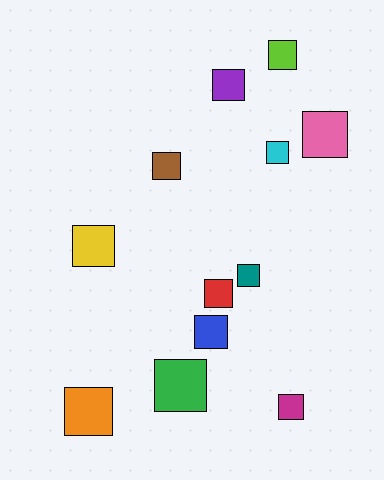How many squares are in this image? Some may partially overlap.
There are 12 squares.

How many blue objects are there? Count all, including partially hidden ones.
There is 1 blue object.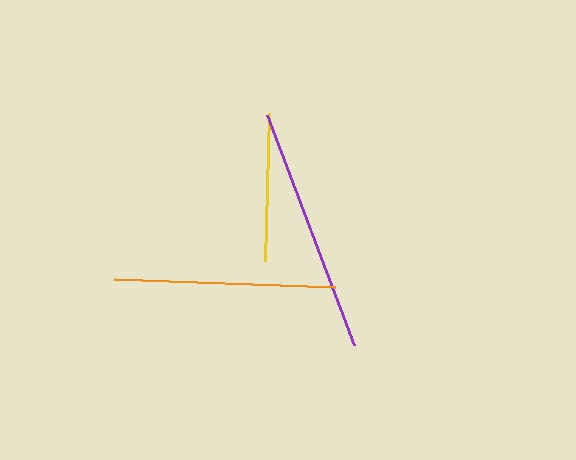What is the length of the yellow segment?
The yellow segment is approximately 149 pixels long.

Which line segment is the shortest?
The yellow line is the shortest at approximately 149 pixels.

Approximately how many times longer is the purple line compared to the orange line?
The purple line is approximately 1.1 times the length of the orange line.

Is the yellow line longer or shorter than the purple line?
The purple line is longer than the yellow line.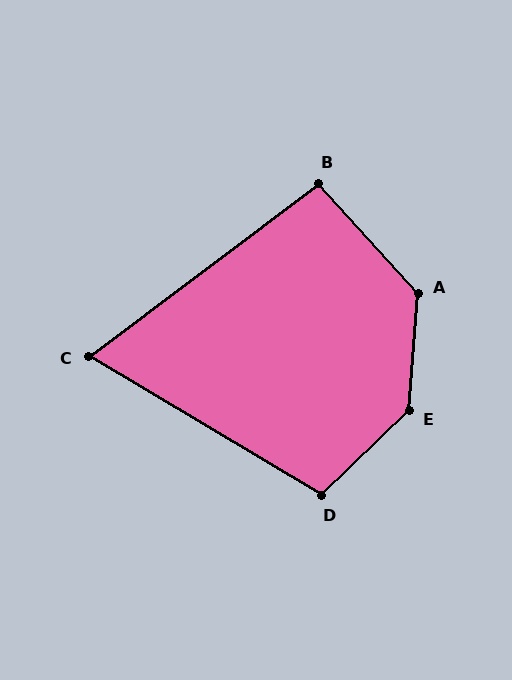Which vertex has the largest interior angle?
E, at approximately 138 degrees.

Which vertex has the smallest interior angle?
C, at approximately 68 degrees.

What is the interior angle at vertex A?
Approximately 134 degrees (obtuse).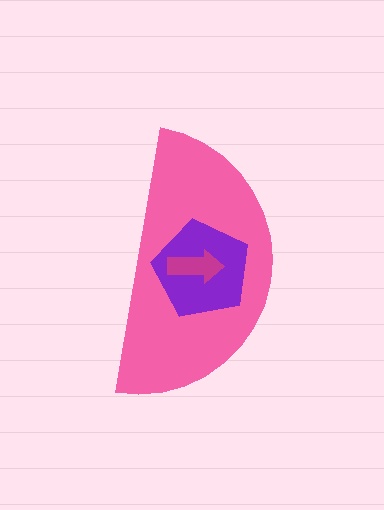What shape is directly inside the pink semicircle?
The purple pentagon.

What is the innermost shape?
The magenta arrow.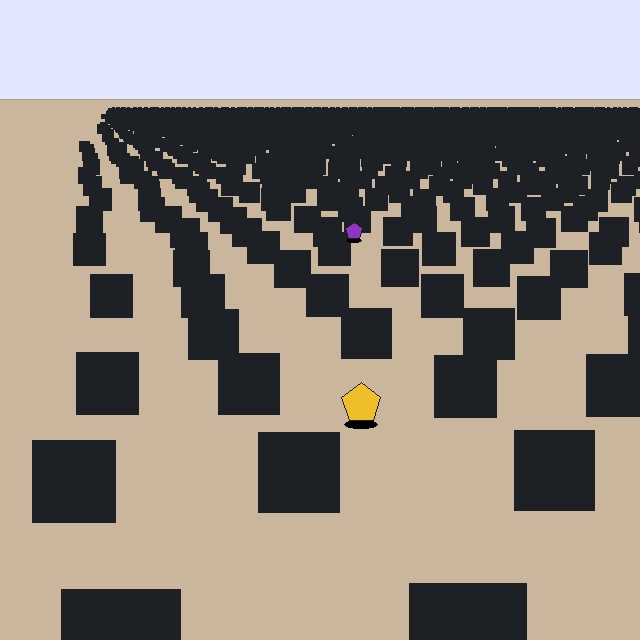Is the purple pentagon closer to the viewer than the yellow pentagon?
No. The yellow pentagon is closer — you can tell from the texture gradient: the ground texture is coarser near it.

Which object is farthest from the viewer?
The purple pentagon is farthest from the viewer. It appears smaller and the ground texture around it is denser.